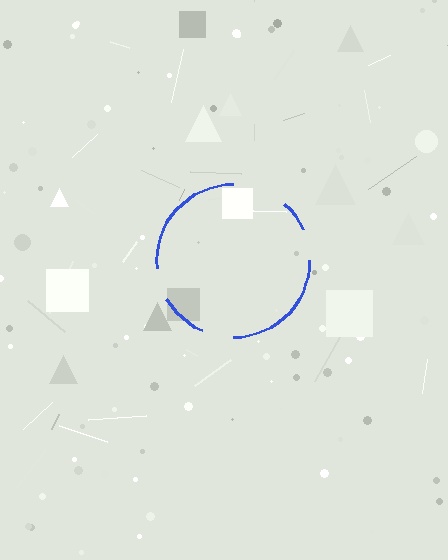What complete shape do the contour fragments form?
The contour fragments form a circle.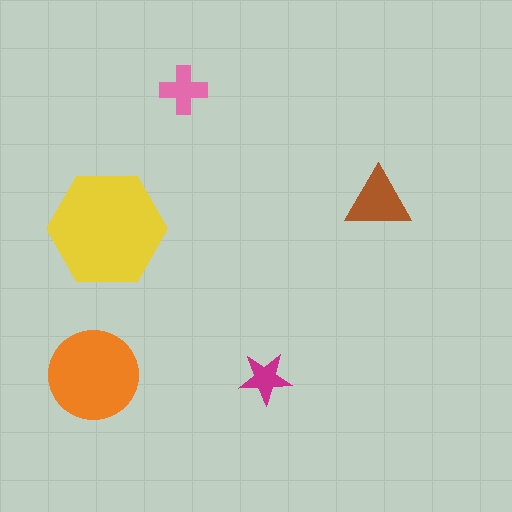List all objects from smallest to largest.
The magenta star, the pink cross, the brown triangle, the orange circle, the yellow hexagon.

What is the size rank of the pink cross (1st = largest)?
4th.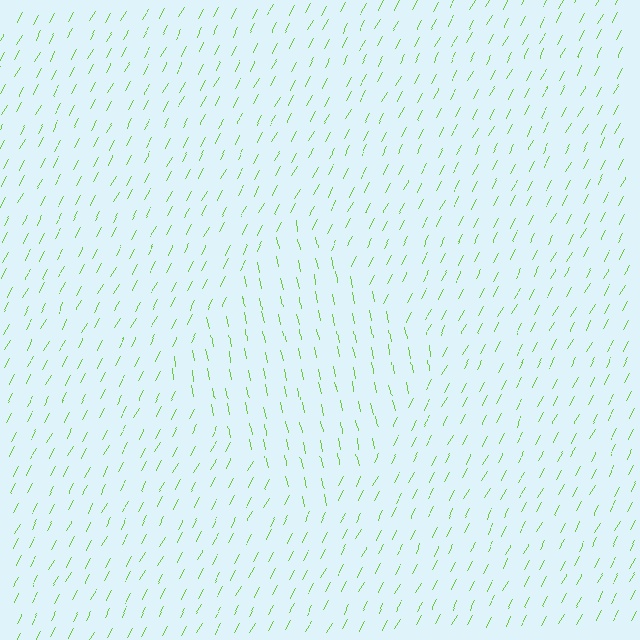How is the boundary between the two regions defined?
The boundary is defined purely by a change in line orientation (approximately 40 degrees difference). All lines are the same color and thickness.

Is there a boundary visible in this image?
Yes, there is a texture boundary formed by a change in line orientation.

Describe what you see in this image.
The image is filled with small lime line segments. A diamond region in the image has lines oriented differently from the surrounding lines, creating a visible texture boundary.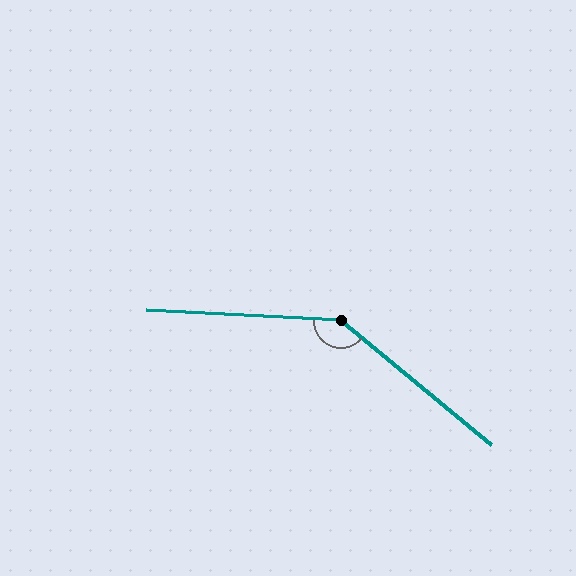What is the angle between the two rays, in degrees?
Approximately 144 degrees.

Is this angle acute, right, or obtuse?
It is obtuse.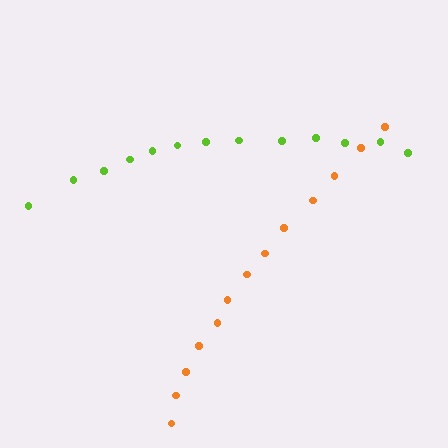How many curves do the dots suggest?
There are 2 distinct paths.